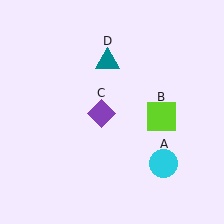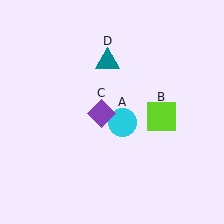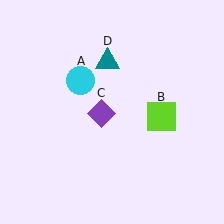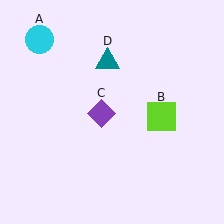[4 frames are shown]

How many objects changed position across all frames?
1 object changed position: cyan circle (object A).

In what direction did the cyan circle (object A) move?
The cyan circle (object A) moved up and to the left.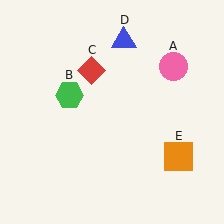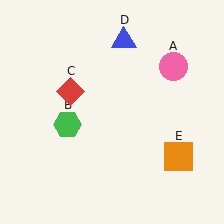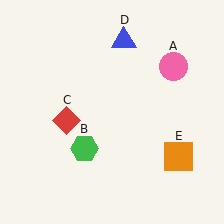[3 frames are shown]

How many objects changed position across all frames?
2 objects changed position: green hexagon (object B), red diamond (object C).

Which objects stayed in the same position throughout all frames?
Pink circle (object A) and blue triangle (object D) and orange square (object E) remained stationary.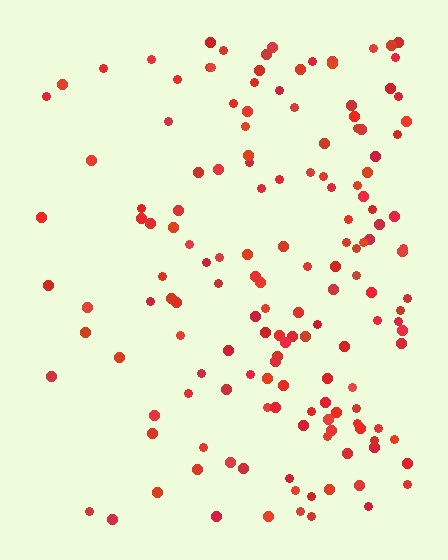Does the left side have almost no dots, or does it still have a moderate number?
Still a moderate number, just noticeably fewer than the right.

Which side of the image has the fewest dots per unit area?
The left.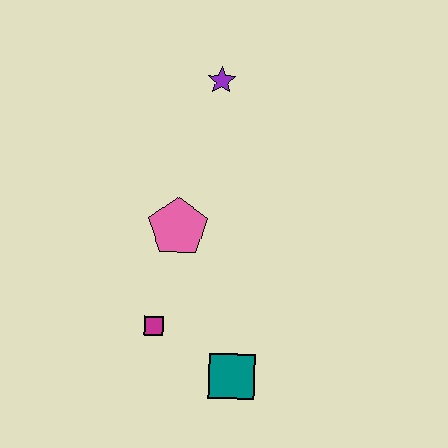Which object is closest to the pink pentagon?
The magenta square is closest to the pink pentagon.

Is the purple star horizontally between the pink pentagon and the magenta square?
No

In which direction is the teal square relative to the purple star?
The teal square is below the purple star.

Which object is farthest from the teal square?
The purple star is farthest from the teal square.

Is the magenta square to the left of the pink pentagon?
Yes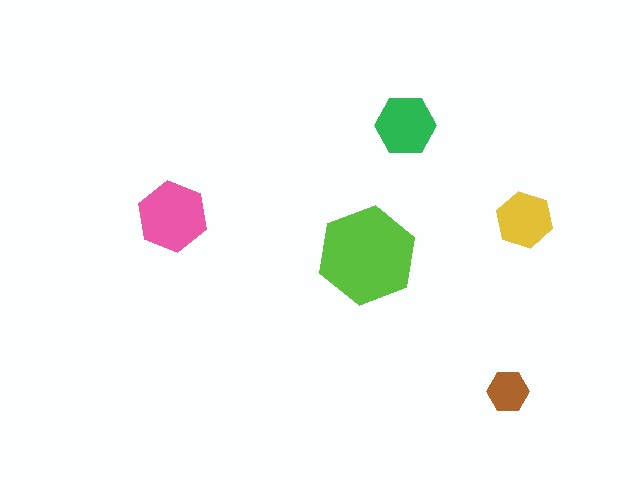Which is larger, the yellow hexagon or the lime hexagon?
The lime one.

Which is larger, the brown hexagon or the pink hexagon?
The pink one.